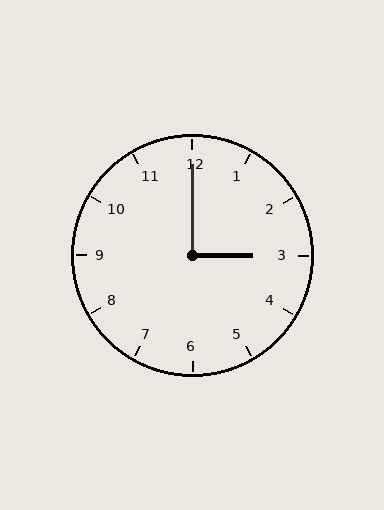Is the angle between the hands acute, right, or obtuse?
It is right.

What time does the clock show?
3:00.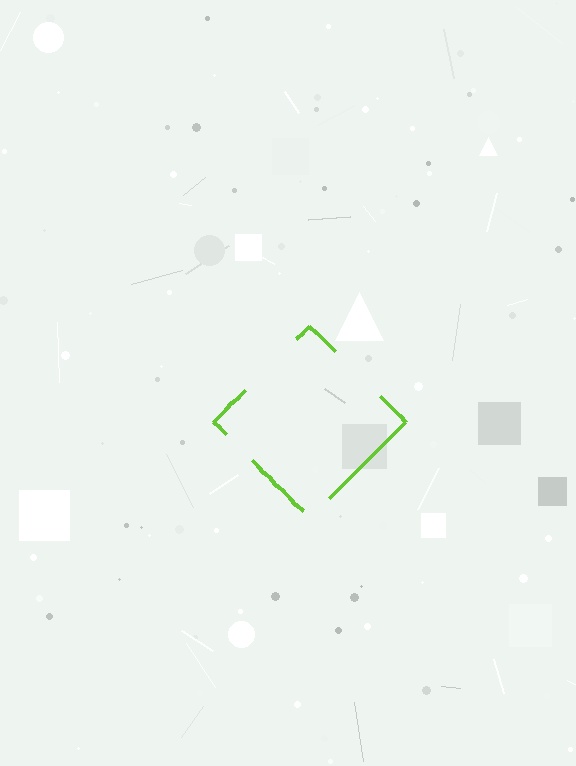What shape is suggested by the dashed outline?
The dashed outline suggests a diamond.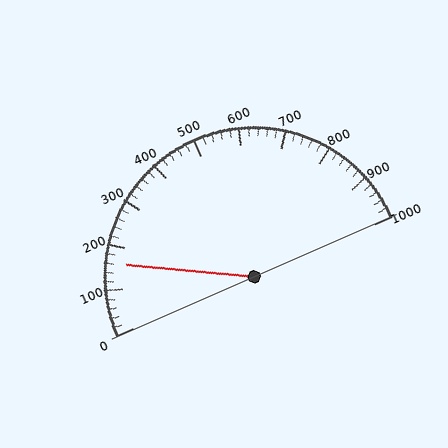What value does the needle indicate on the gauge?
The needle indicates approximately 160.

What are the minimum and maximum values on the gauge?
The gauge ranges from 0 to 1000.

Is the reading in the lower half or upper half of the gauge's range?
The reading is in the lower half of the range (0 to 1000).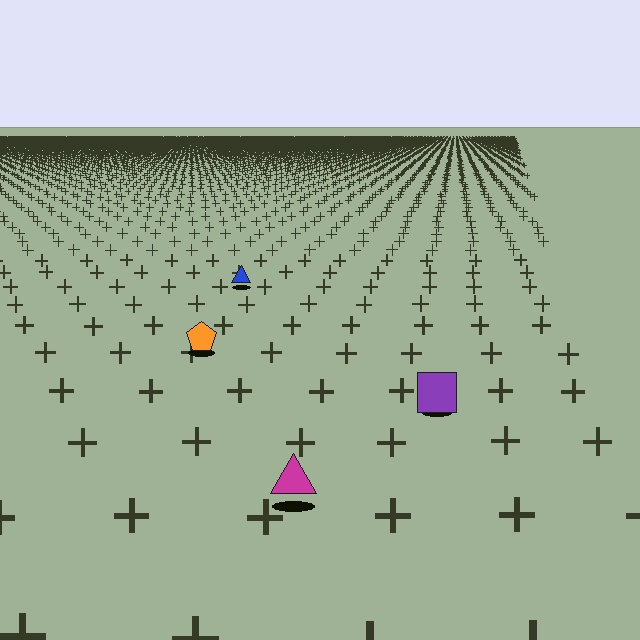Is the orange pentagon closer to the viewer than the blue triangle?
Yes. The orange pentagon is closer — you can tell from the texture gradient: the ground texture is coarser near it.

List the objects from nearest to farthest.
From nearest to farthest: the magenta triangle, the purple square, the orange pentagon, the blue triangle.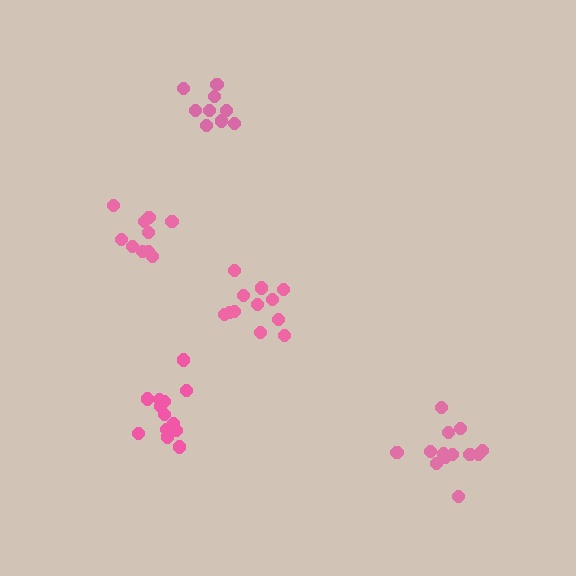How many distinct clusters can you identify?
There are 5 distinct clusters.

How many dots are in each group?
Group 1: 14 dots, Group 2: 13 dots, Group 3: 9 dots, Group 4: 10 dots, Group 5: 12 dots (58 total).